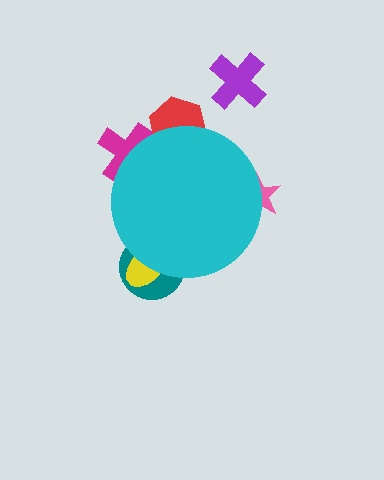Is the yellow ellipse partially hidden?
Yes, the yellow ellipse is partially hidden behind the cyan circle.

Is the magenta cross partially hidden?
Yes, the magenta cross is partially hidden behind the cyan circle.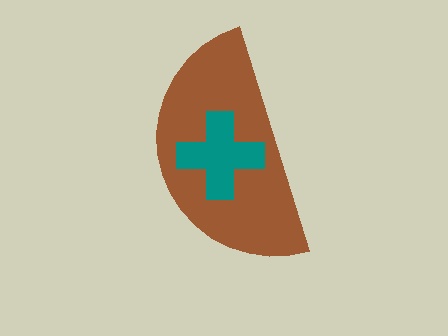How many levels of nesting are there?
2.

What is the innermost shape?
The teal cross.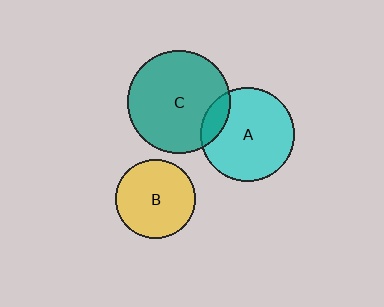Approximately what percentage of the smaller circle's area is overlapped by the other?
Approximately 15%.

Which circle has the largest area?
Circle C (teal).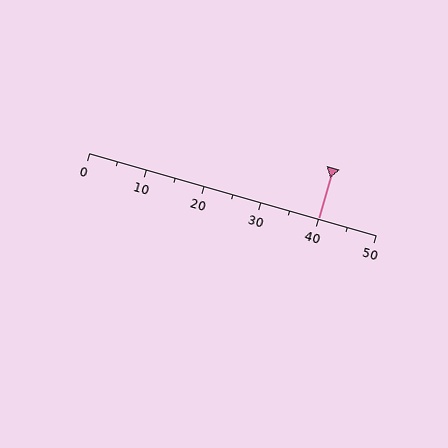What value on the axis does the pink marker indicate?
The marker indicates approximately 40.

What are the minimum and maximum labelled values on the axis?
The axis runs from 0 to 50.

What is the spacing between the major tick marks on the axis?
The major ticks are spaced 10 apart.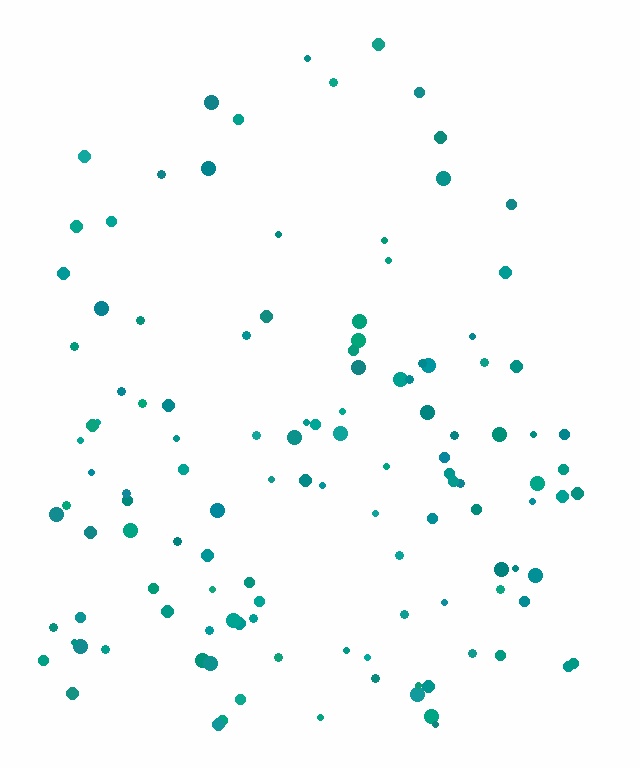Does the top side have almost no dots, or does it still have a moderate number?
Still a moderate number, just noticeably fewer than the bottom.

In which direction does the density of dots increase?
From top to bottom, with the bottom side densest.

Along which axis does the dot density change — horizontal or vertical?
Vertical.